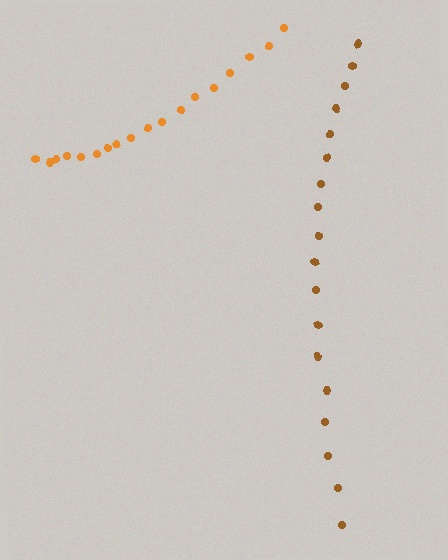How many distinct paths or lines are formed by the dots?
There are 2 distinct paths.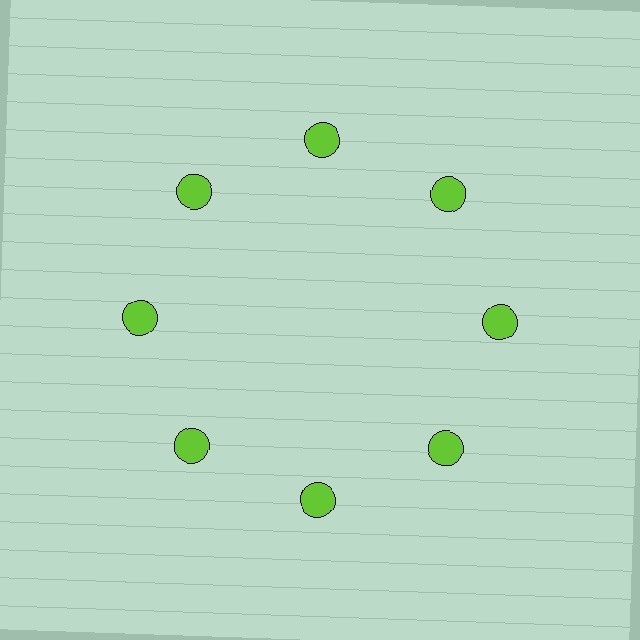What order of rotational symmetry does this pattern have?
This pattern has 8-fold rotational symmetry.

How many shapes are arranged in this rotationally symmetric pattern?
There are 8 shapes, arranged in 8 groups of 1.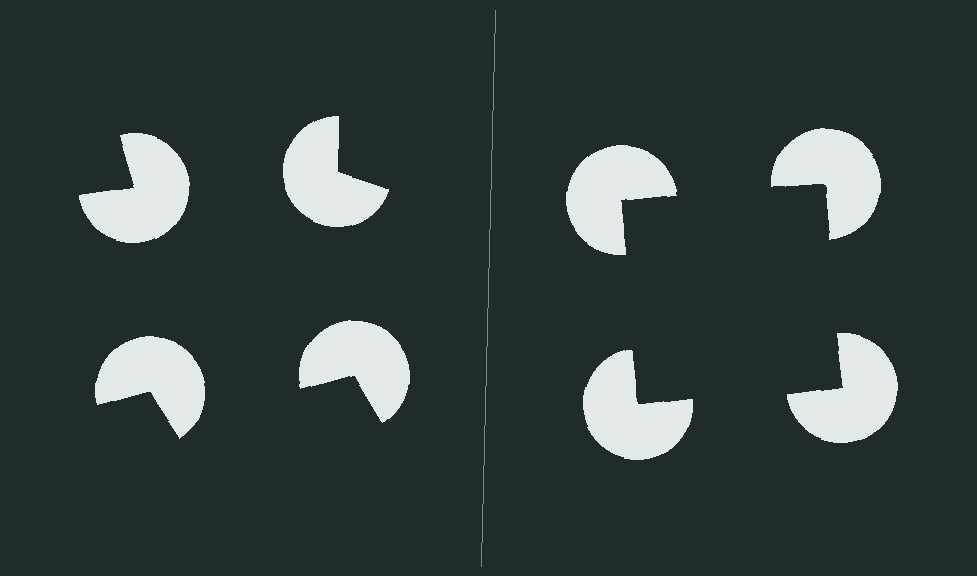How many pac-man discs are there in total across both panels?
8 — 4 on each side.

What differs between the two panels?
The pac-man discs are positioned identically on both sides; only the wedge orientations differ. On the right they align to a square; on the left they are misaligned.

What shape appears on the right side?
An illusory square.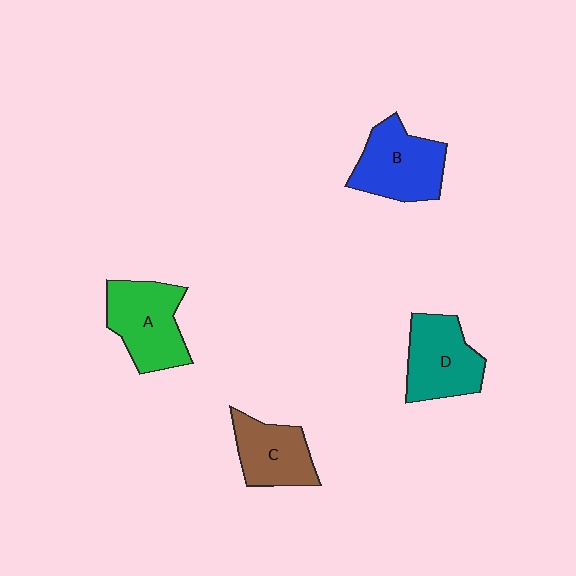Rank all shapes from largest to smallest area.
From largest to smallest: A (green), B (blue), D (teal), C (brown).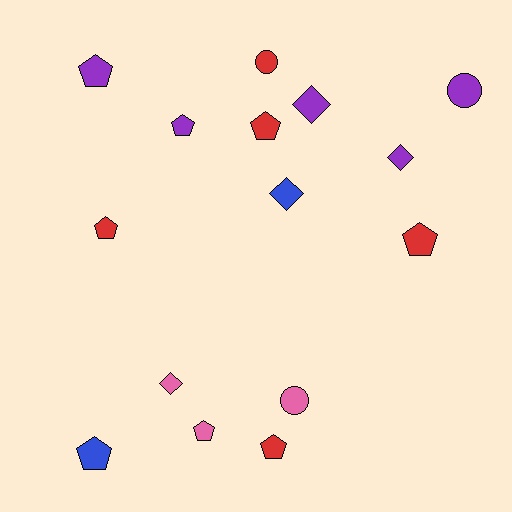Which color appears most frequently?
Purple, with 5 objects.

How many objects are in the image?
There are 15 objects.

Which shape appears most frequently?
Pentagon, with 8 objects.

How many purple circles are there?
There is 1 purple circle.